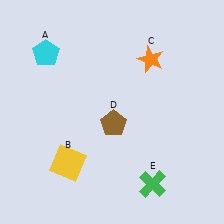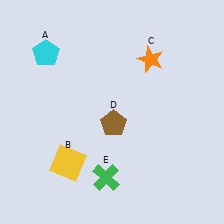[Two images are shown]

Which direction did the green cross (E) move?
The green cross (E) moved left.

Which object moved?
The green cross (E) moved left.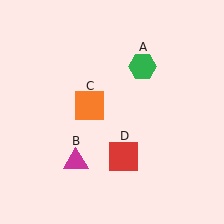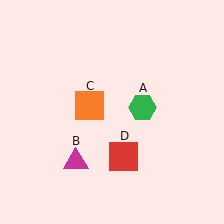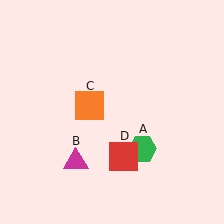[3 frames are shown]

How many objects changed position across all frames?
1 object changed position: green hexagon (object A).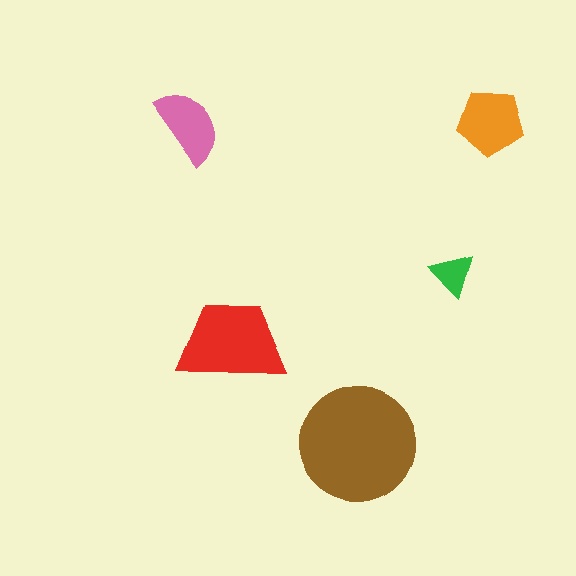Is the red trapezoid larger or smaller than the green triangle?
Larger.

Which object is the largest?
The brown circle.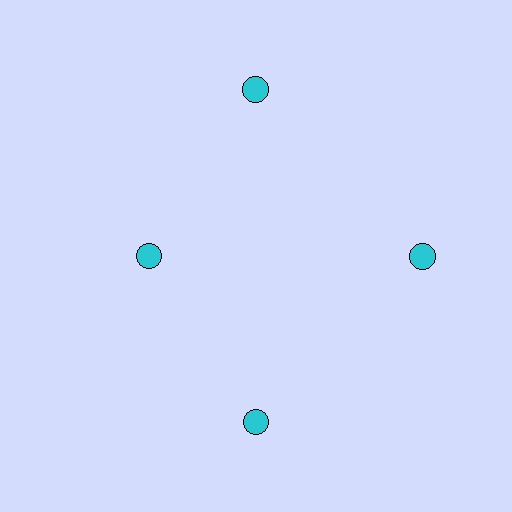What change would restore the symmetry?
The symmetry would be restored by moving it outward, back onto the ring so that all 4 circles sit at equal angles and equal distance from the center.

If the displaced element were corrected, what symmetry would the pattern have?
It would have 4-fold rotational symmetry — the pattern would map onto itself every 90 degrees.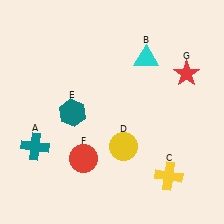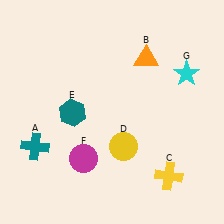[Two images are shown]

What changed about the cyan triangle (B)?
In Image 1, B is cyan. In Image 2, it changed to orange.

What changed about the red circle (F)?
In Image 1, F is red. In Image 2, it changed to magenta.